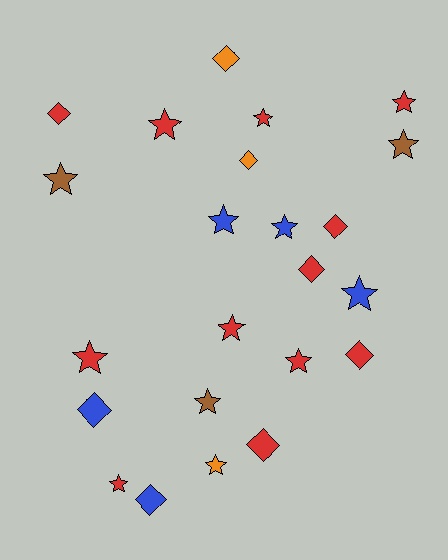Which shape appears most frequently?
Star, with 14 objects.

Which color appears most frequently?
Red, with 12 objects.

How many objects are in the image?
There are 23 objects.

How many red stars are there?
There are 7 red stars.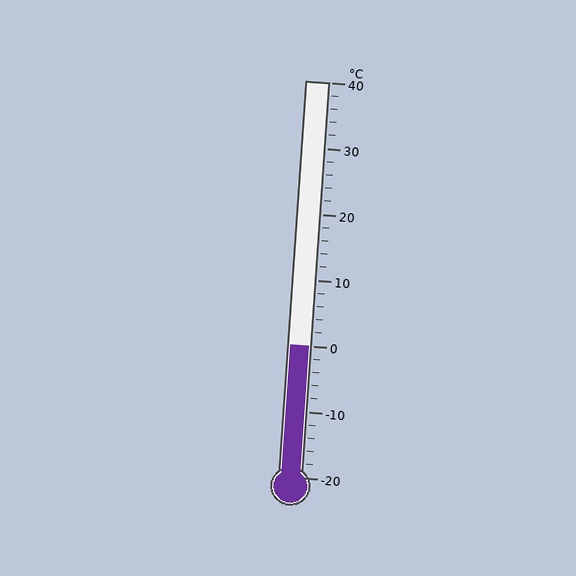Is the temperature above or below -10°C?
The temperature is above -10°C.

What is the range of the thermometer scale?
The thermometer scale ranges from -20°C to 40°C.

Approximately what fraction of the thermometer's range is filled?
The thermometer is filled to approximately 35% of its range.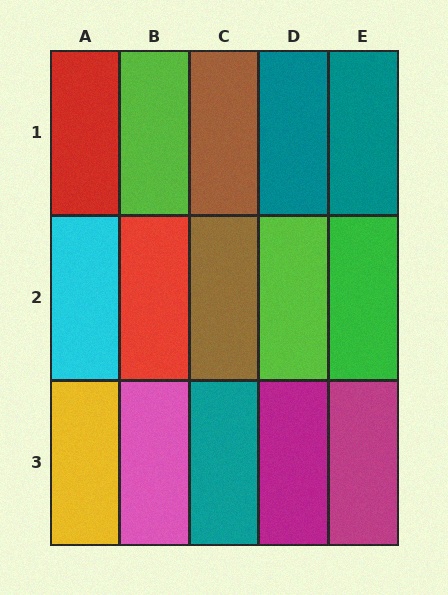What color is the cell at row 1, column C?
Brown.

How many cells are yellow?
1 cell is yellow.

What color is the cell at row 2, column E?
Green.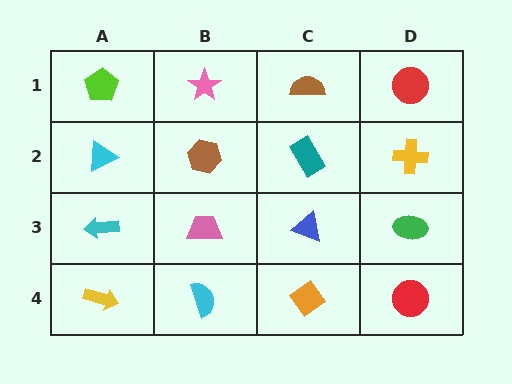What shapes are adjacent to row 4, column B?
A pink trapezoid (row 3, column B), a yellow arrow (row 4, column A), an orange diamond (row 4, column C).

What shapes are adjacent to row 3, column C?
A teal rectangle (row 2, column C), an orange diamond (row 4, column C), a pink trapezoid (row 3, column B), a green ellipse (row 3, column D).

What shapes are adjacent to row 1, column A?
A cyan triangle (row 2, column A), a pink star (row 1, column B).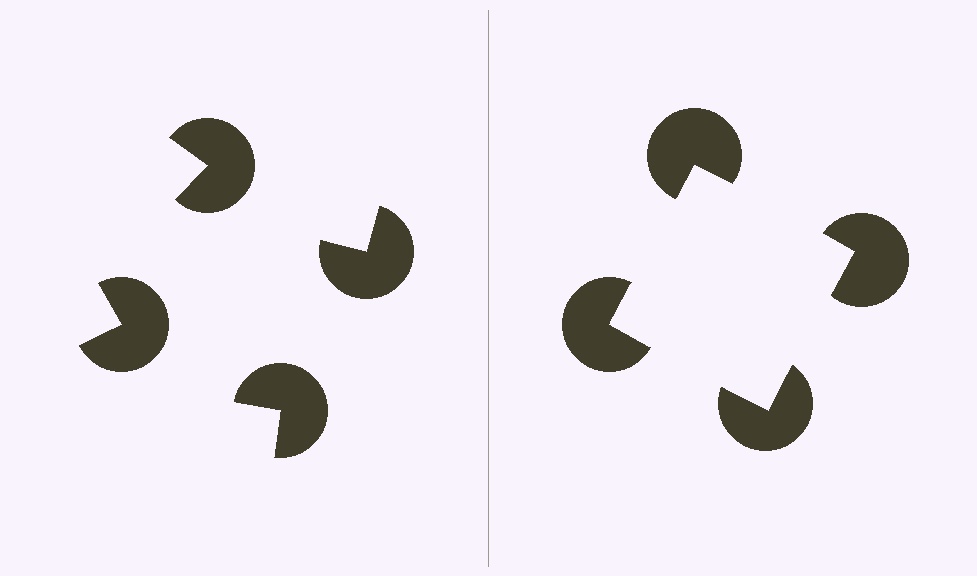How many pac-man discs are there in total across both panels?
8 — 4 on each side.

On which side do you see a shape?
An illusory square appears on the right side. On the left side the wedge cuts are rotated, so no coherent shape forms.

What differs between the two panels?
The pac-man discs are positioned identically on both sides; only the wedge orientations differ. On the right they align to a square; on the left they are misaligned.